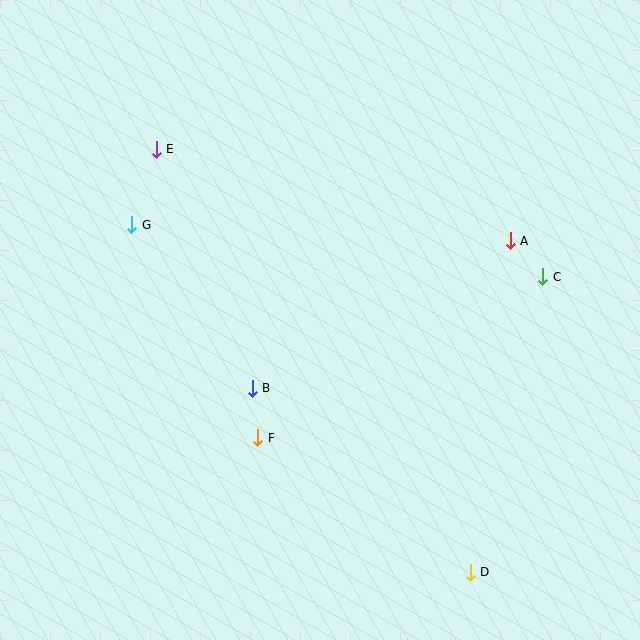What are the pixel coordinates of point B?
Point B is at (252, 388).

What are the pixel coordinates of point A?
Point A is at (510, 241).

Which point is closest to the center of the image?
Point B at (252, 388) is closest to the center.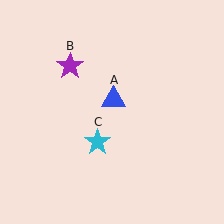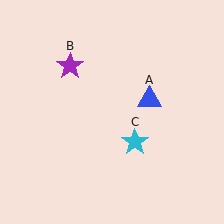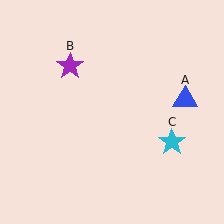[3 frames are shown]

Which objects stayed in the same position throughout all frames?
Purple star (object B) remained stationary.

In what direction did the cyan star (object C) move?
The cyan star (object C) moved right.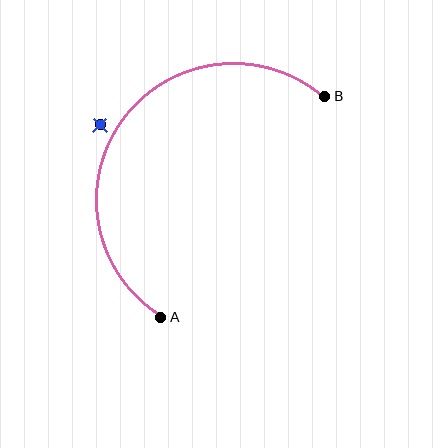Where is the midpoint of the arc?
The arc midpoint is the point on the curve farthest from the straight line joining A and B. It sits above and to the left of that line.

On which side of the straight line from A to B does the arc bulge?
The arc bulges above and to the left of the straight line connecting A and B.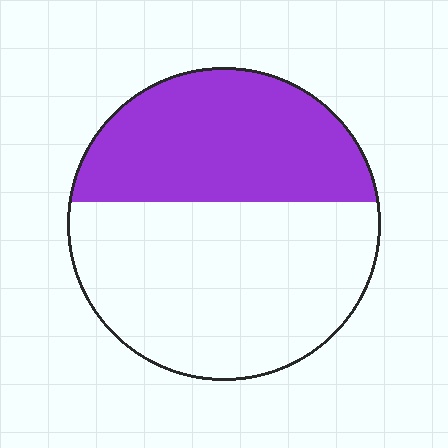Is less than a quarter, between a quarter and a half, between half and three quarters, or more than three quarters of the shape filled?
Between a quarter and a half.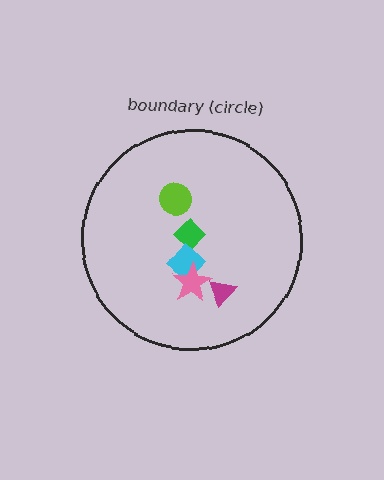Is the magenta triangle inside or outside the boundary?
Inside.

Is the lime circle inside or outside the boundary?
Inside.